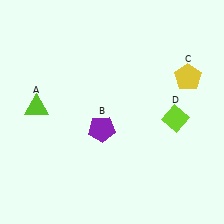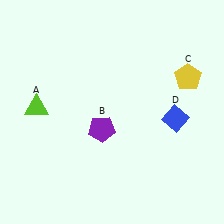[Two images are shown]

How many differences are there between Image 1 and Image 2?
There is 1 difference between the two images.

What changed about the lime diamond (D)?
In Image 1, D is lime. In Image 2, it changed to blue.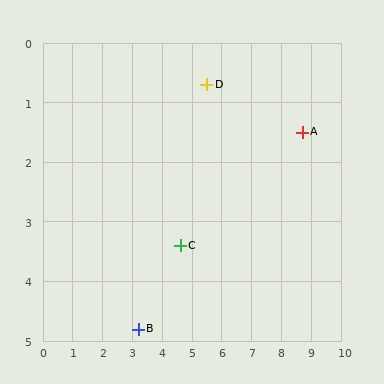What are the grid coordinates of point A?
Point A is at approximately (8.7, 1.5).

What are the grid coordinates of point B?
Point B is at approximately (3.2, 4.8).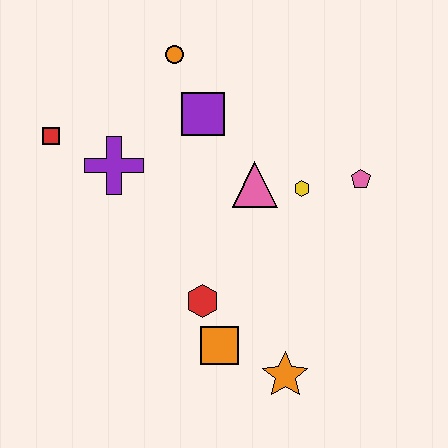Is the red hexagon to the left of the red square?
No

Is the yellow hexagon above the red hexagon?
Yes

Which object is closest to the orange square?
The red hexagon is closest to the orange square.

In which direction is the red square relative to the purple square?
The red square is to the left of the purple square.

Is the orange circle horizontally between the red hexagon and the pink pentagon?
No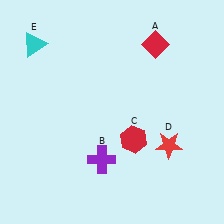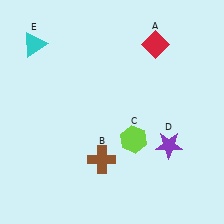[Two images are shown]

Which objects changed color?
B changed from purple to brown. C changed from red to lime. D changed from red to purple.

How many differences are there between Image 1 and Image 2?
There are 3 differences between the two images.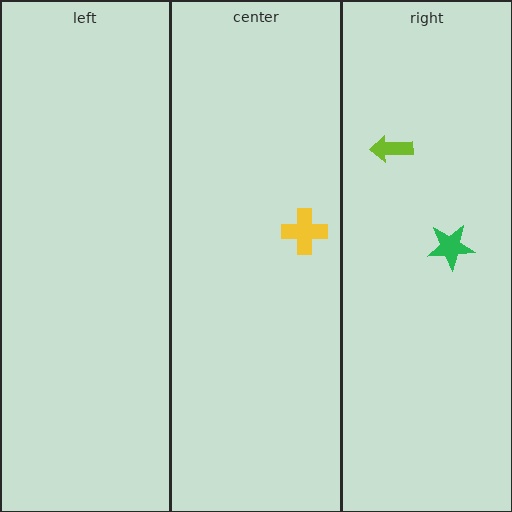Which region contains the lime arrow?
The right region.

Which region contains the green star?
The right region.